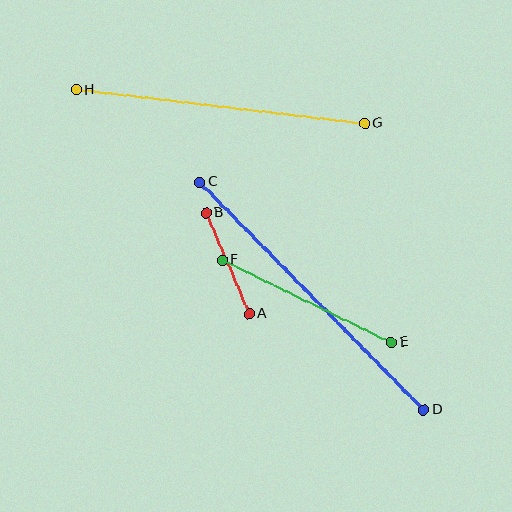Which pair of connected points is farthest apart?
Points C and D are farthest apart.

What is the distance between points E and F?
The distance is approximately 188 pixels.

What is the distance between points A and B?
The distance is approximately 110 pixels.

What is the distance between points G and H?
The distance is approximately 290 pixels.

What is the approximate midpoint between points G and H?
The midpoint is at approximately (221, 107) pixels.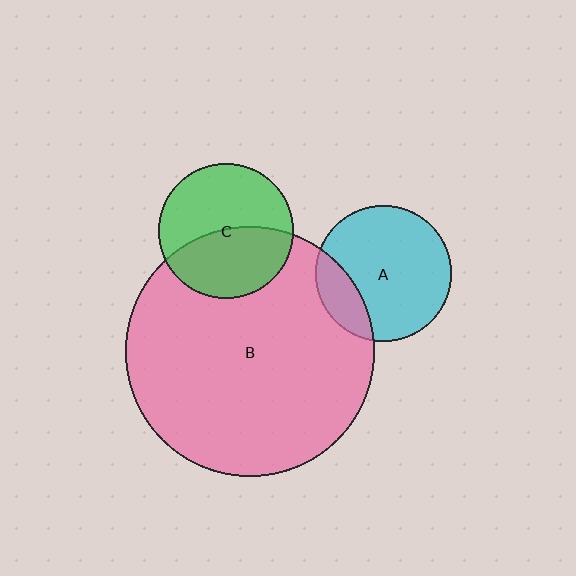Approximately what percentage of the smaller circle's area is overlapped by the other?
Approximately 45%.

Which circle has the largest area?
Circle B (pink).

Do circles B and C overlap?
Yes.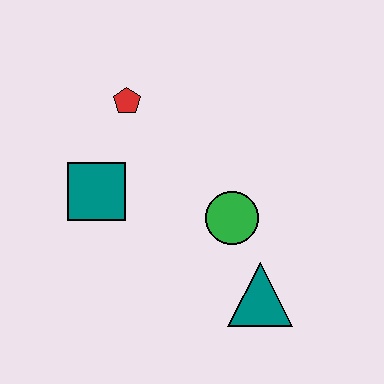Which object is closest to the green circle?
The teal triangle is closest to the green circle.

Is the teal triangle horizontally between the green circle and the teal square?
No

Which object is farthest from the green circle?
The red pentagon is farthest from the green circle.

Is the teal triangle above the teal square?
No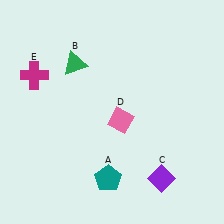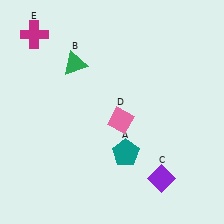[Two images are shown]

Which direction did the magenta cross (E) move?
The magenta cross (E) moved up.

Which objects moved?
The objects that moved are: the teal pentagon (A), the magenta cross (E).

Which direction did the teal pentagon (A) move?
The teal pentagon (A) moved up.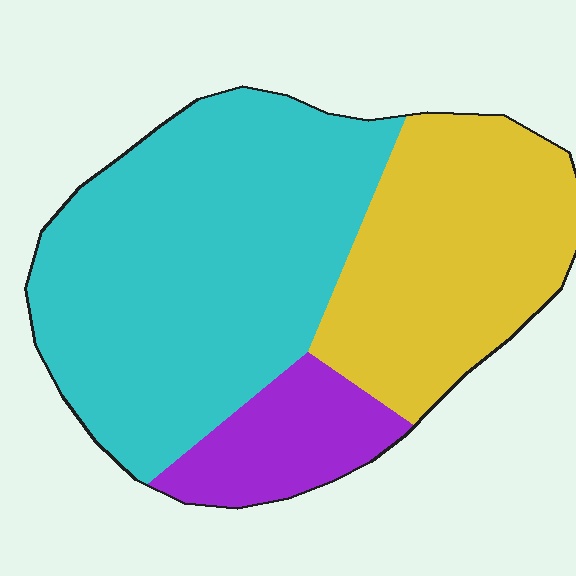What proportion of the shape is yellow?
Yellow takes up between a quarter and a half of the shape.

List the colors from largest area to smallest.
From largest to smallest: cyan, yellow, purple.